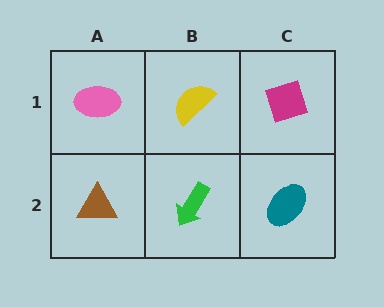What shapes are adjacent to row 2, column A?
A pink ellipse (row 1, column A), a green arrow (row 2, column B).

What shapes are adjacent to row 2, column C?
A magenta diamond (row 1, column C), a green arrow (row 2, column B).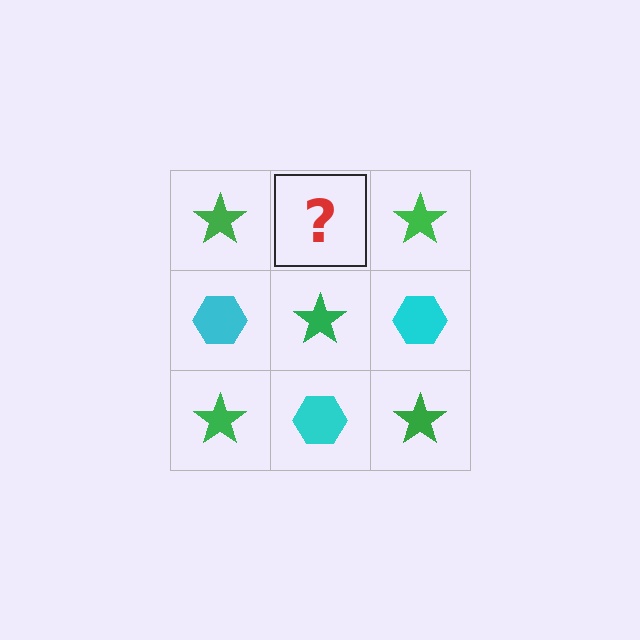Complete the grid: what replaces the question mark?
The question mark should be replaced with a cyan hexagon.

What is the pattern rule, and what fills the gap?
The rule is that it alternates green star and cyan hexagon in a checkerboard pattern. The gap should be filled with a cyan hexagon.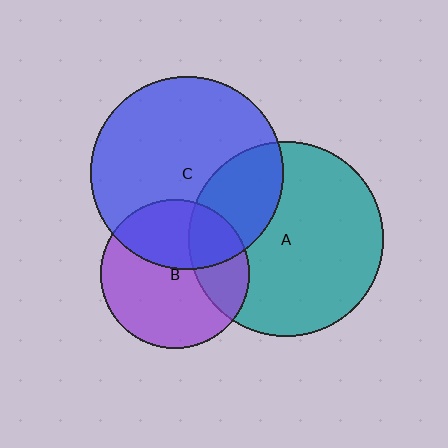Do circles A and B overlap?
Yes.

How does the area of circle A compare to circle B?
Approximately 1.7 times.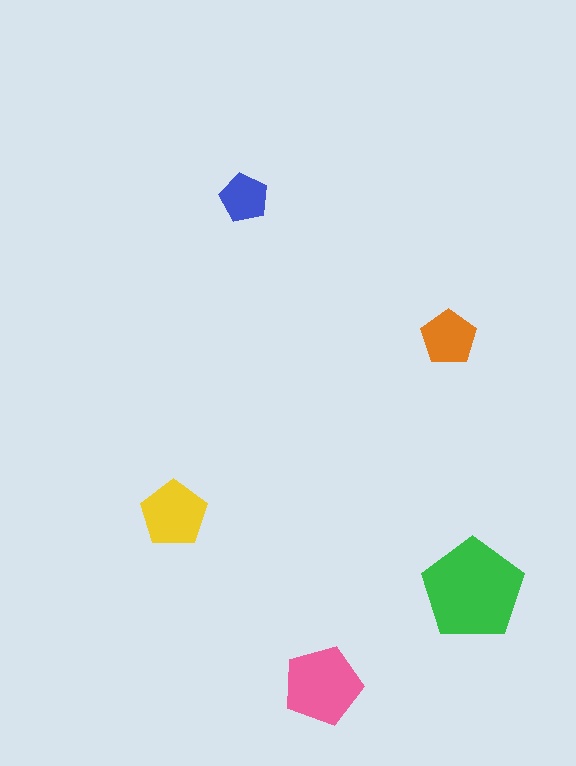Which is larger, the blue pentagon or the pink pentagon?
The pink one.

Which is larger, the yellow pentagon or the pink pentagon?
The pink one.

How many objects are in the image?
There are 5 objects in the image.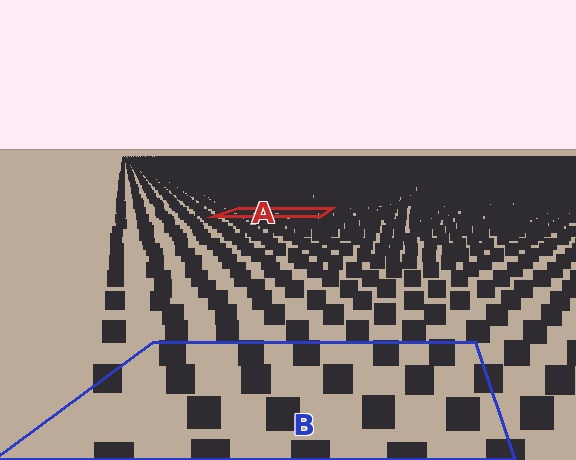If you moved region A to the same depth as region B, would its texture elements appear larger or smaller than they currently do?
They would appear larger. At a closer depth, the same texture elements are projected at a bigger on-screen size.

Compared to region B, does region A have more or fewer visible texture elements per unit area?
Region A has more texture elements per unit area — they are packed more densely because it is farther away.